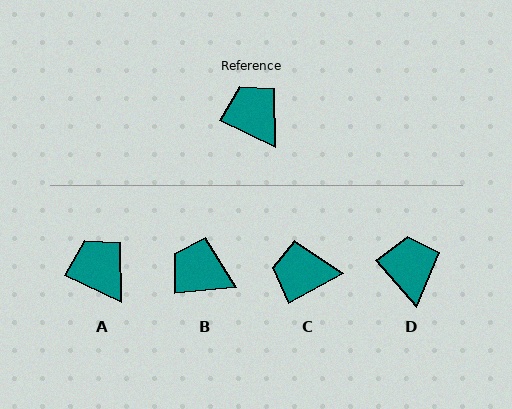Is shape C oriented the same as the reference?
No, it is off by about 55 degrees.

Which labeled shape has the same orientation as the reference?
A.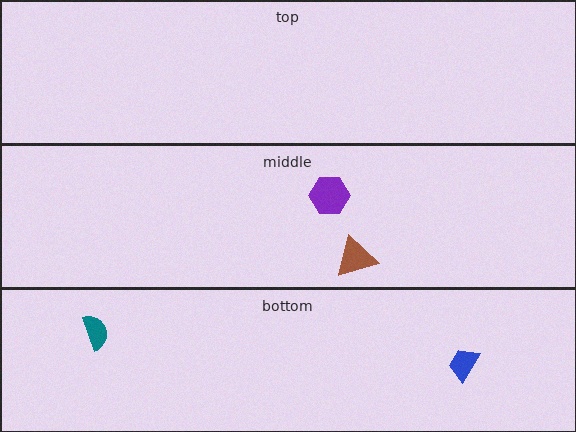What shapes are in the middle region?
The brown triangle, the purple hexagon.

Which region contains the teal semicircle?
The bottom region.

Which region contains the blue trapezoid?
The bottom region.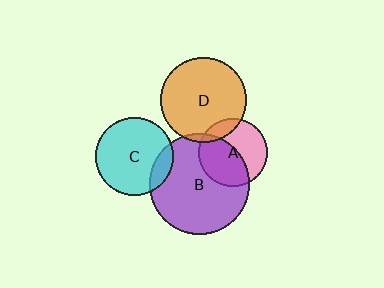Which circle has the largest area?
Circle B (purple).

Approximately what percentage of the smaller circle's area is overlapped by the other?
Approximately 50%.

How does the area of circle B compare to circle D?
Approximately 1.4 times.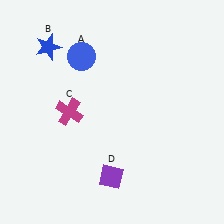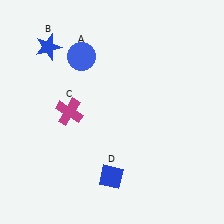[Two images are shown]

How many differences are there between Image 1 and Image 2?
There is 1 difference between the two images.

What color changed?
The diamond (D) changed from purple in Image 1 to blue in Image 2.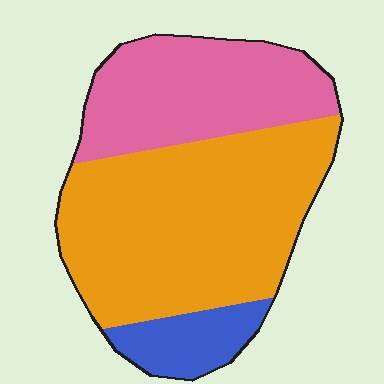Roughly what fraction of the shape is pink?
Pink covers around 30% of the shape.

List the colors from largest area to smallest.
From largest to smallest: orange, pink, blue.